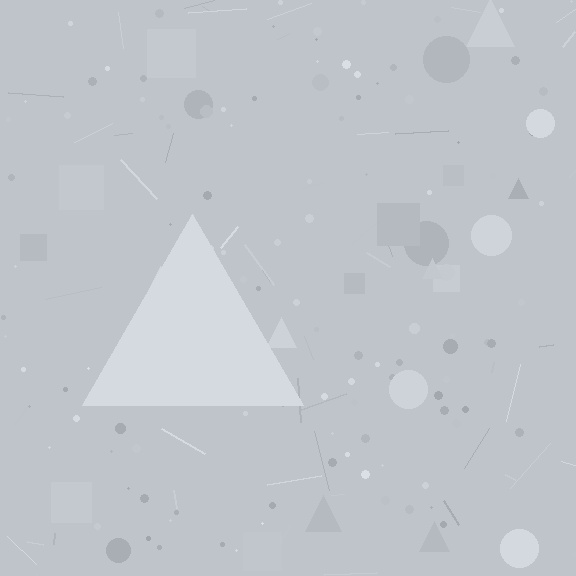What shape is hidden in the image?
A triangle is hidden in the image.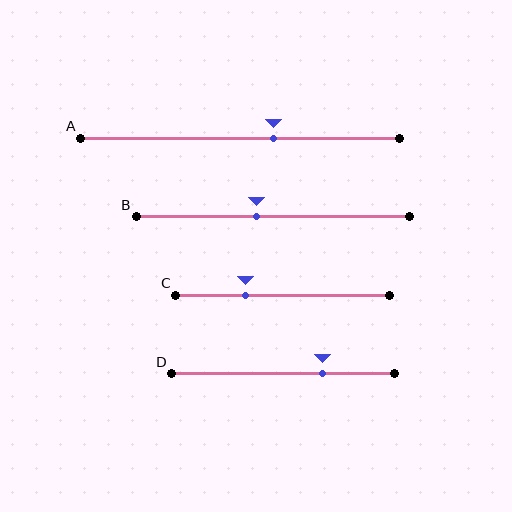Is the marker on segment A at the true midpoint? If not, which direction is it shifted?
No, the marker on segment A is shifted to the right by about 10% of the segment length.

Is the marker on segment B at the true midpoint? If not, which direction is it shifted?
No, the marker on segment B is shifted to the left by about 6% of the segment length.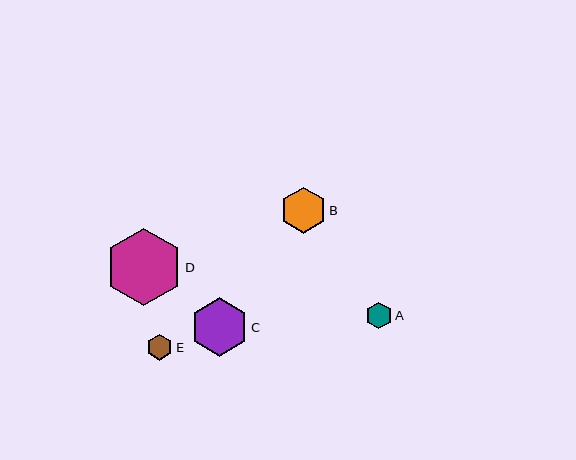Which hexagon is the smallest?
Hexagon E is the smallest with a size of approximately 26 pixels.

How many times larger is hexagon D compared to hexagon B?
Hexagon D is approximately 1.7 times the size of hexagon B.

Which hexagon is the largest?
Hexagon D is the largest with a size of approximately 77 pixels.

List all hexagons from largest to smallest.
From largest to smallest: D, C, B, A, E.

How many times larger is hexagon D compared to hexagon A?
Hexagon D is approximately 2.9 times the size of hexagon A.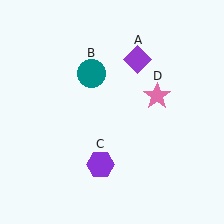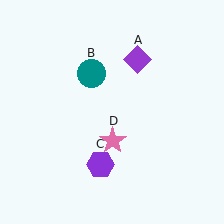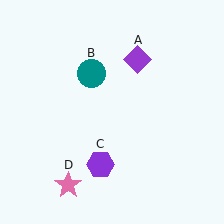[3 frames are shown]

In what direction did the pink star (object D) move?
The pink star (object D) moved down and to the left.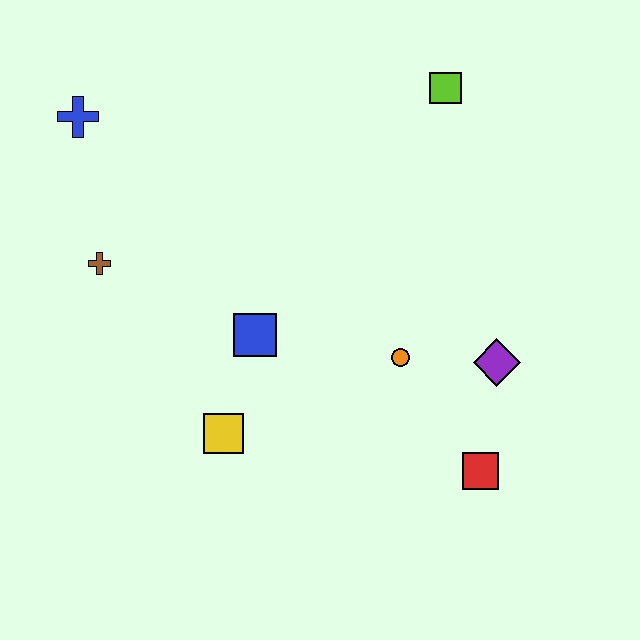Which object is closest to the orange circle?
The purple diamond is closest to the orange circle.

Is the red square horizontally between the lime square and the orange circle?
No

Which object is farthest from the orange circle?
The blue cross is farthest from the orange circle.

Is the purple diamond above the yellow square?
Yes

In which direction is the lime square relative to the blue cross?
The lime square is to the right of the blue cross.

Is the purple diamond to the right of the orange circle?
Yes